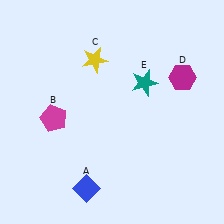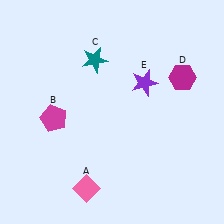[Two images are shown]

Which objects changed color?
A changed from blue to pink. C changed from yellow to teal. E changed from teal to purple.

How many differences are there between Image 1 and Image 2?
There are 3 differences between the two images.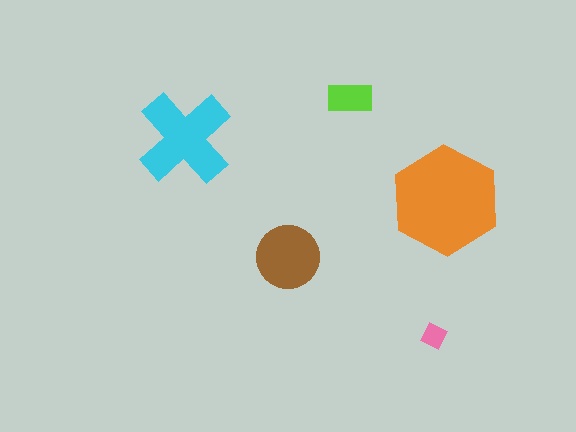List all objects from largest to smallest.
The orange hexagon, the cyan cross, the brown circle, the lime rectangle, the pink diamond.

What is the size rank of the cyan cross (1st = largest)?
2nd.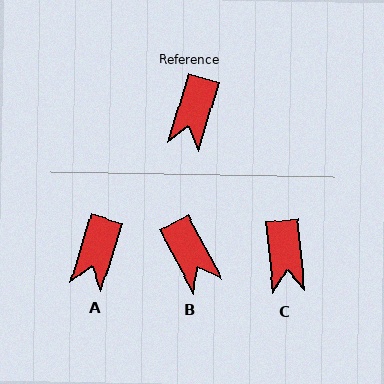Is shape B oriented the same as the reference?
No, it is off by about 45 degrees.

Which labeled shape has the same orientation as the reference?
A.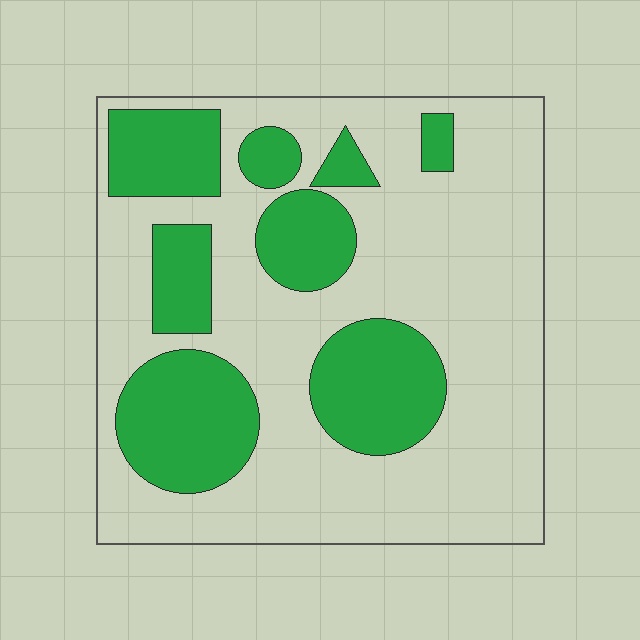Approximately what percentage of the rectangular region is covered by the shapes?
Approximately 30%.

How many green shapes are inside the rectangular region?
8.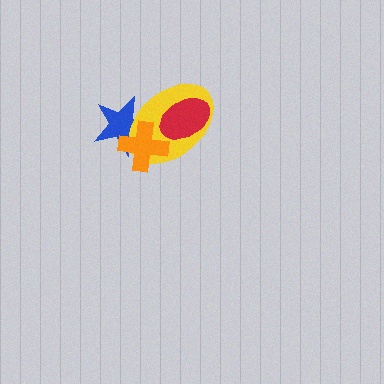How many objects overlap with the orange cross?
2 objects overlap with the orange cross.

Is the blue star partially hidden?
Yes, it is partially covered by another shape.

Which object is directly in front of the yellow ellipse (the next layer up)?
The red ellipse is directly in front of the yellow ellipse.